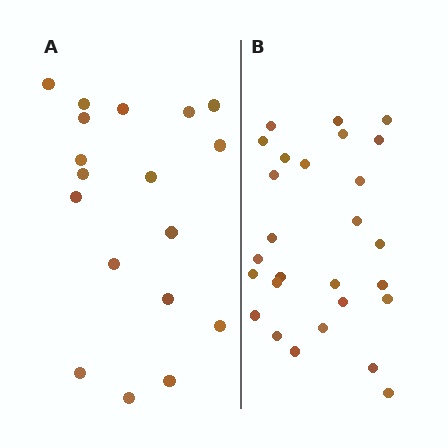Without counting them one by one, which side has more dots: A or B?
Region B (the right region) has more dots.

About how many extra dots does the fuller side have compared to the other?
Region B has roughly 8 or so more dots than region A.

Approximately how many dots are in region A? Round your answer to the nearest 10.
About 20 dots. (The exact count is 18, which rounds to 20.)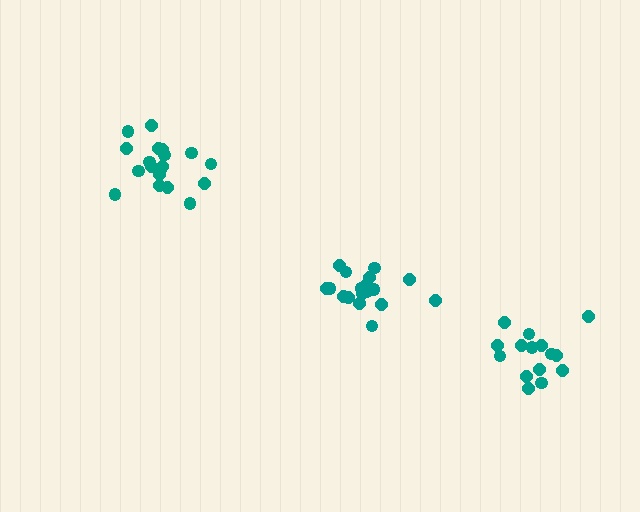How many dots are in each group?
Group 1: 15 dots, Group 2: 19 dots, Group 3: 18 dots (52 total).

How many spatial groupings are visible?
There are 3 spatial groupings.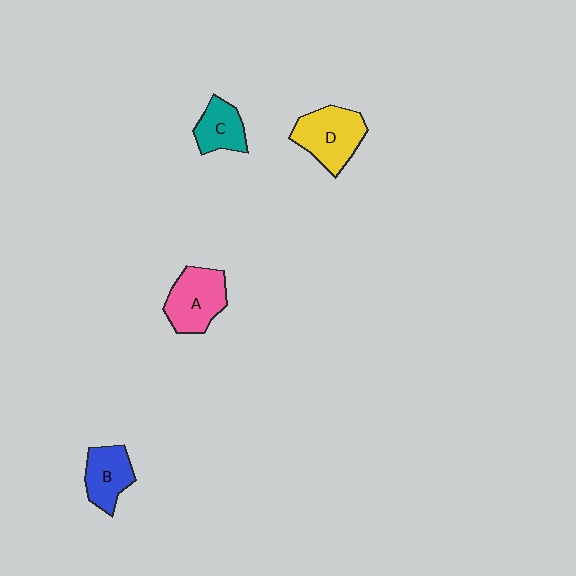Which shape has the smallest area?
Shape C (teal).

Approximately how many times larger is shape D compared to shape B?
Approximately 1.4 times.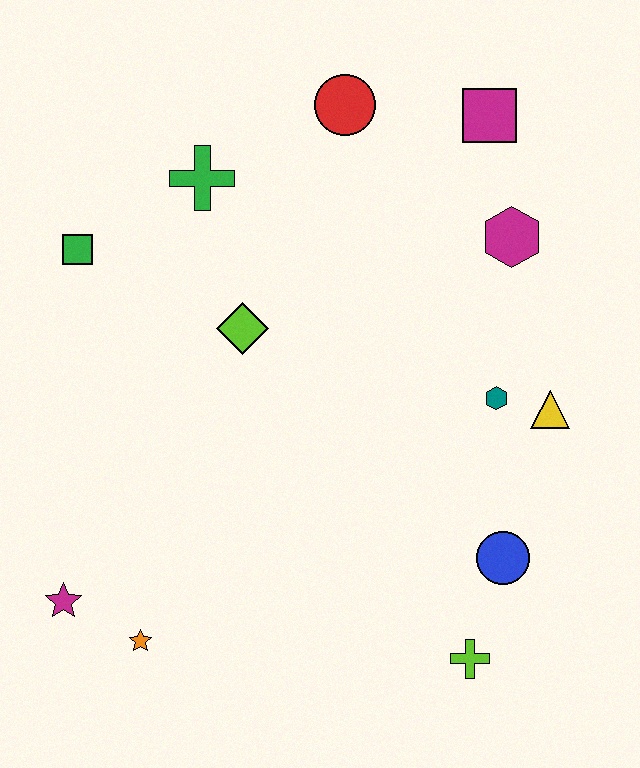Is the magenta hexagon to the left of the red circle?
No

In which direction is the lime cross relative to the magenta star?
The lime cross is to the right of the magenta star.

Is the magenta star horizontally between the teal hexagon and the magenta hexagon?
No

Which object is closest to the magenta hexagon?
The magenta square is closest to the magenta hexagon.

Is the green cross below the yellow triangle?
No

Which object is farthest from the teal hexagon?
The magenta star is farthest from the teal hexagon.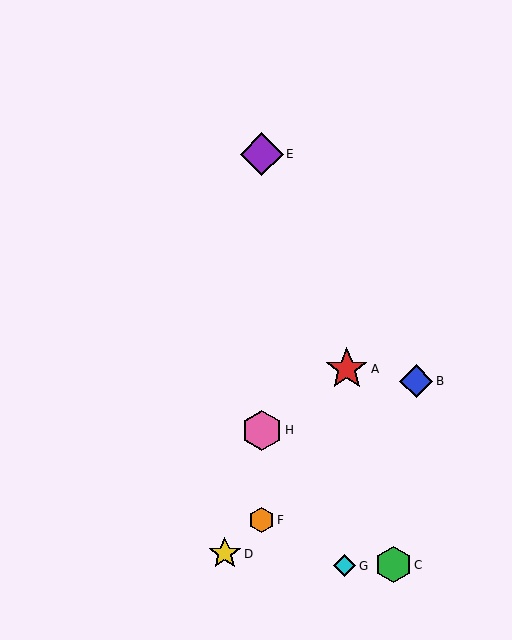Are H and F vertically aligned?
Yes, both are at x≈262.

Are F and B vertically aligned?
No, F is at x≈262 and B is at x≈416.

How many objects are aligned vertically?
3 objects (E, F, H) are aligned vertically.